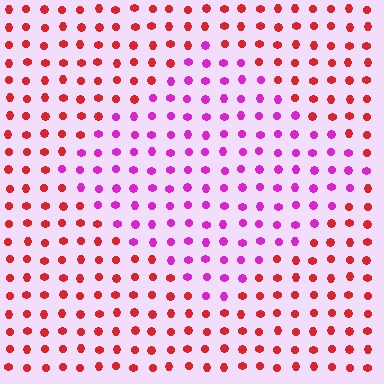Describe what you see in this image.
The image is filled with small red elements in a uniform arrangement. A diamond-shaped region is visible where the elements are tinted to a slightly different hue, forming a subtle color boundary.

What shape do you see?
I see a diamond.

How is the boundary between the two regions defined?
The boundary is defined purely by a slight shift in hue (about 53 degrees). Spacing, size, and orientation are identical on both sides.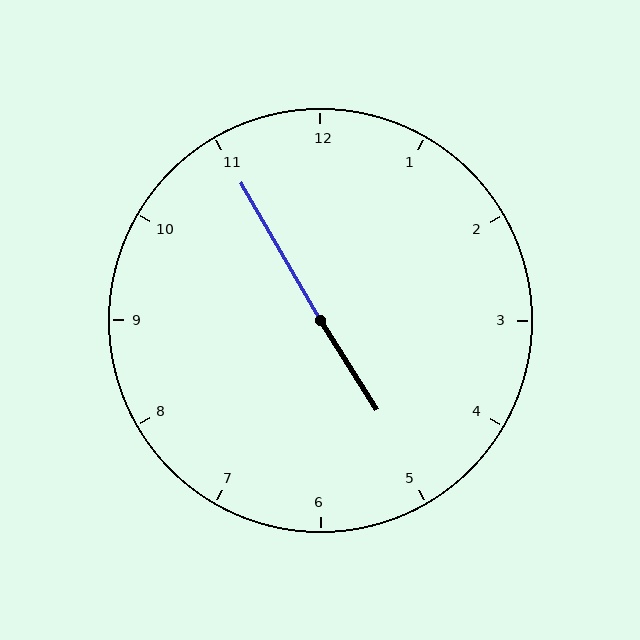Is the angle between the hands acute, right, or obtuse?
It is obtuse.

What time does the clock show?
4:55.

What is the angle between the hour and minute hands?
Approximately 178 degrees.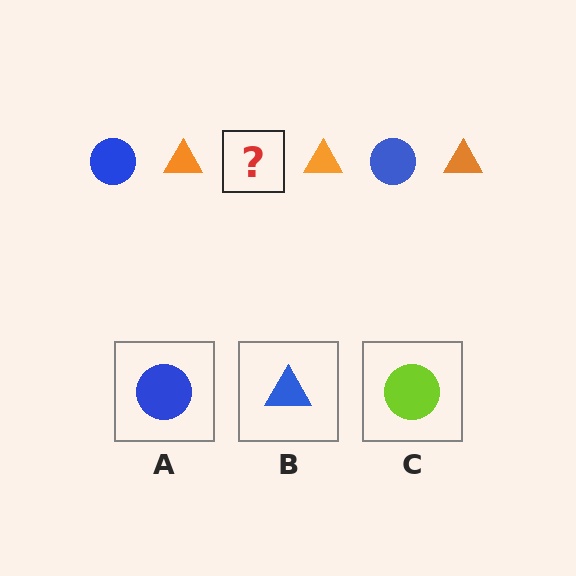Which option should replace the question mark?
Option A.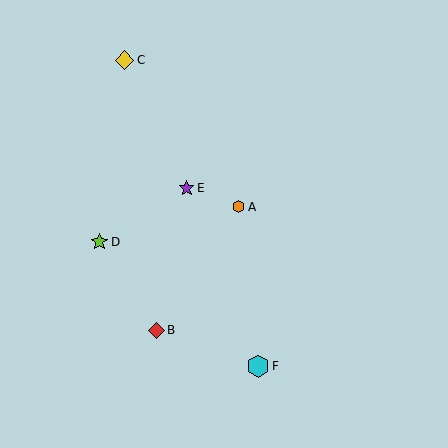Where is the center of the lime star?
The center of the lime star is at (99, 242).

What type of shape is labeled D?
Shape D is a lime star.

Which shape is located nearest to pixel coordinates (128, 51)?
The yellow diamond (labeled C) at (125, 60) is nearest to that location.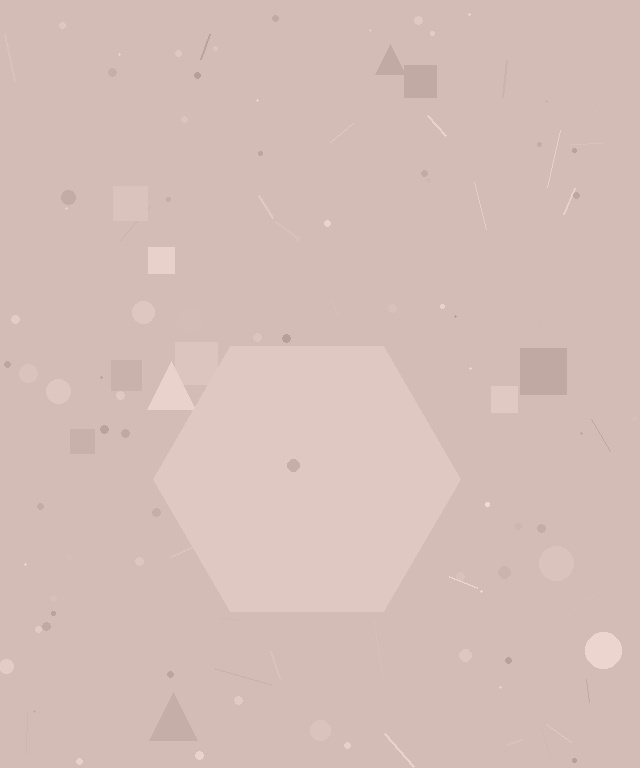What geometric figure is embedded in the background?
A hexagon is embedded in the background.